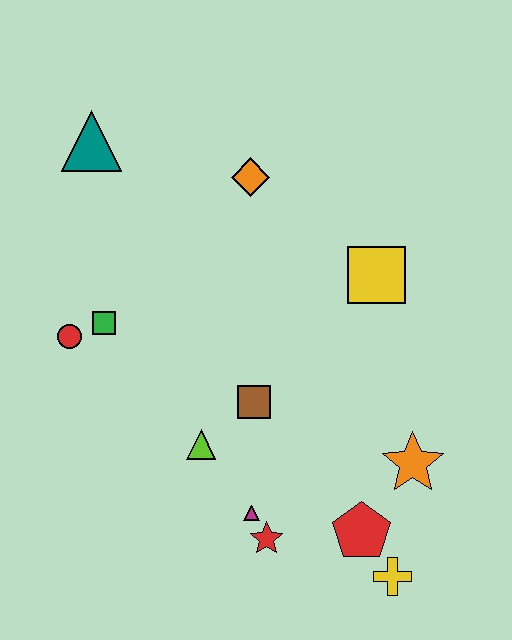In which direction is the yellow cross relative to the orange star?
The yellow cross is below the orange star.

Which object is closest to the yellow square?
The orange diamond is closest to the yellow square.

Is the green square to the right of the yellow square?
No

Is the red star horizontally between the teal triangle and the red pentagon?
Yes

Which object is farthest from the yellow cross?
The teal triangle is farthest from the yellow cross.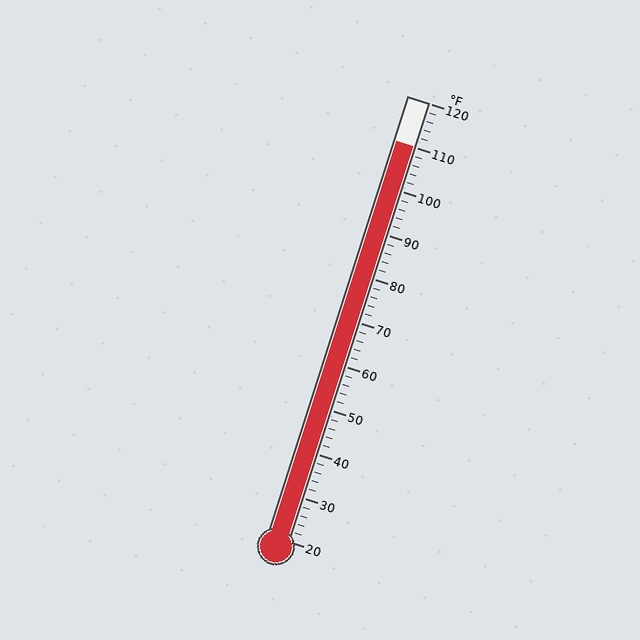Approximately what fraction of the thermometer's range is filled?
The thermometer is filled to approximately 90% of its range.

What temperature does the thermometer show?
The thermometer shows approximately 110°F.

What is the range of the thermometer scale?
The thermometer scale ranges from 20°F to 120°F.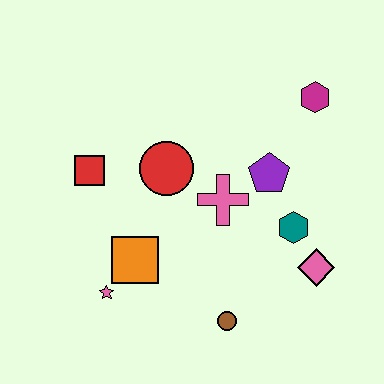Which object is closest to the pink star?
The orange square is closest to the pink star.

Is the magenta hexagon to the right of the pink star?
Yes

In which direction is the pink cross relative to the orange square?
The pink cross is to the right of the orange square.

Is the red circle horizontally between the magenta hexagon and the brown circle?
No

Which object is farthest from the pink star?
The magenta hexagon is farthest from the pink star.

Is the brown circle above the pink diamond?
No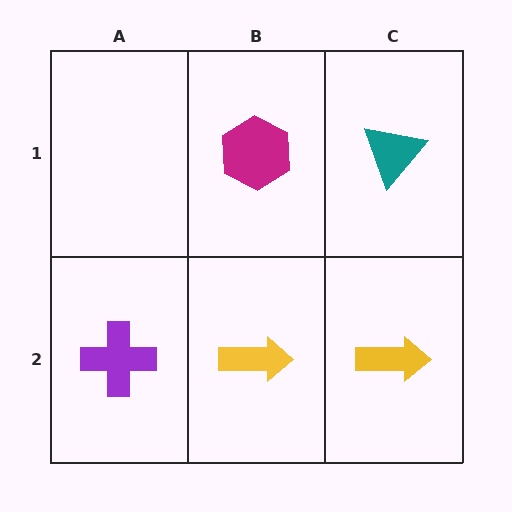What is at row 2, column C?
A yellow arrow.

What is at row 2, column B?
A yellow arrow.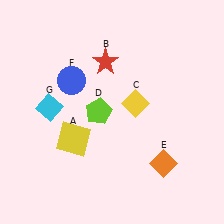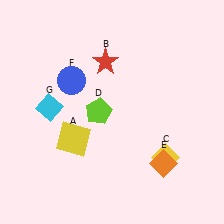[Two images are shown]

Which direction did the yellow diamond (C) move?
The yellow diamond (C) moved down.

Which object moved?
The yellow diamond (C) moved down.